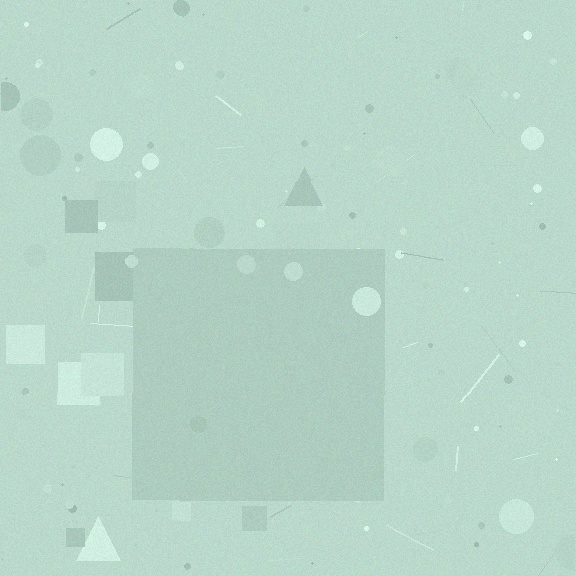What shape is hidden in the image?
A square is hidden in the image.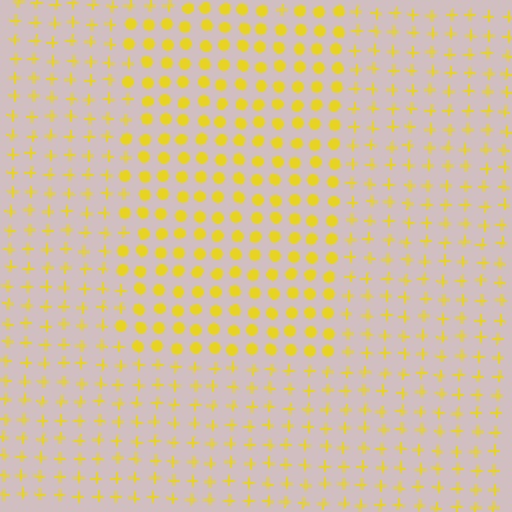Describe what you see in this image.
The image is filled with small yellow elements arranged in a uniform grid. A rectangle-shaped region contains circles, while the surrounding area contains plus signs. The boundary is defined purely by the change in element shape.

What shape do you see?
I see a rectangle.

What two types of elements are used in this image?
The image uses circles inside the rectangle region and plus signs outside it.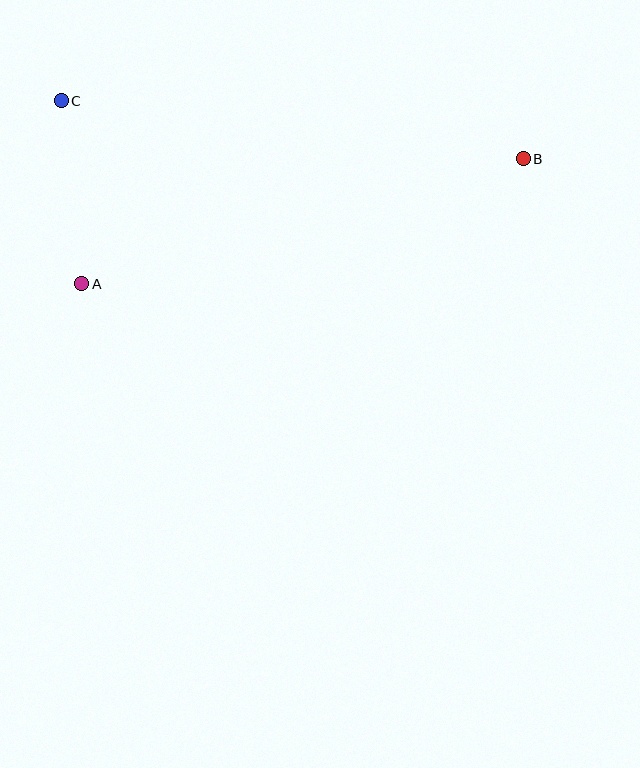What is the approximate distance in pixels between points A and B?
The distance between A and B is approximately 459 pixels.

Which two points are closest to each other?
Points A and C are closest to each other.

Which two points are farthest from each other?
Points B and C are farthest from each other.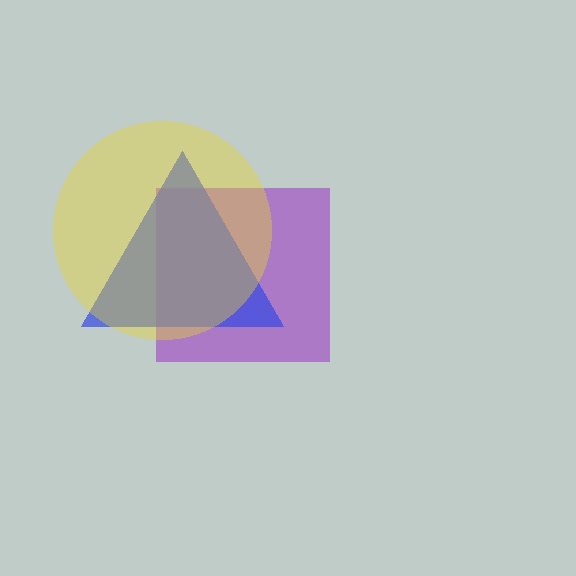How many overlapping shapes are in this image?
There are 3 overlapping shapes in the image.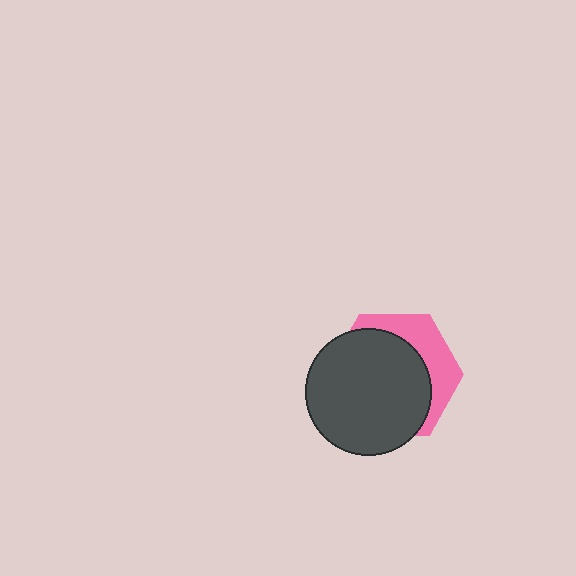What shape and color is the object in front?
The object in front is a dark gray circle.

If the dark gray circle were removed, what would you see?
You would see the complete pink hexagon.